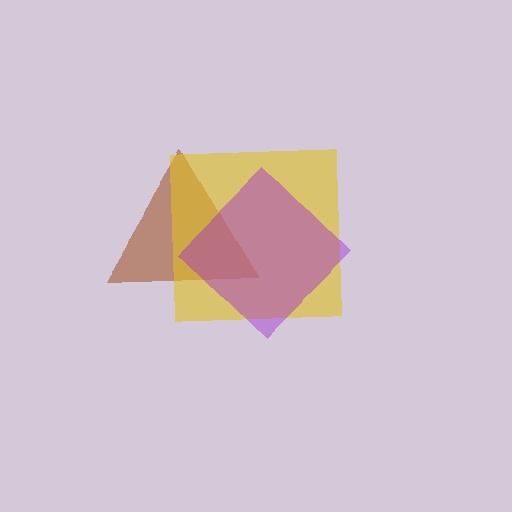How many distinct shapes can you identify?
There are 3 distinct shapes: a brown triangle, a yellow square, a purple diamond.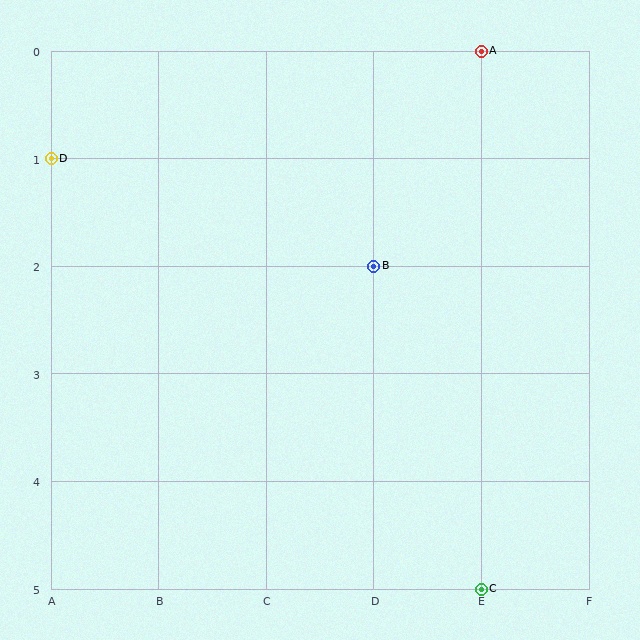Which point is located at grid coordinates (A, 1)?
Point D is at (A, 1).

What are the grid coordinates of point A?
Point A is at grid coordinates (E, 0).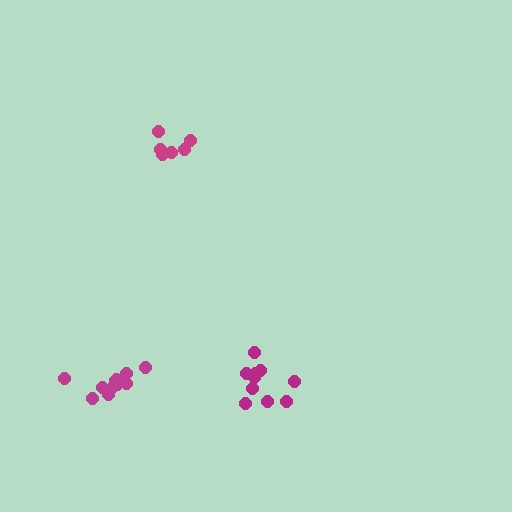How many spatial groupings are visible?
There are 3 spatial groupings.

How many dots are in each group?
Group 1: 10 dots, Group 2: 11 dots, Group 3: 6 dots (27 total).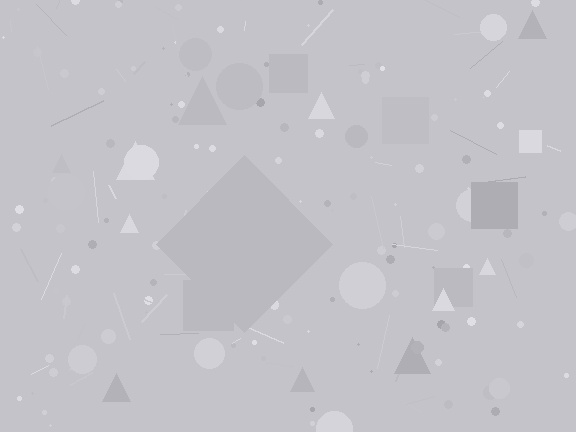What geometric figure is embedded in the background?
A diamond is embedded in the background.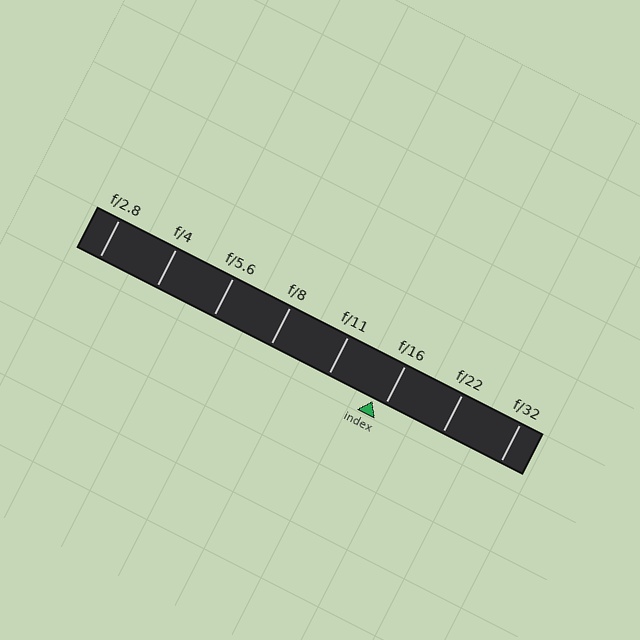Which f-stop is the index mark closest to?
The index mark is closest to f/16.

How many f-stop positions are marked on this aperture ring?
There are 8 f-stop positions marked.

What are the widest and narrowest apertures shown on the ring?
The widest aperture shown is f/2.8 and the narrowest is f/32.